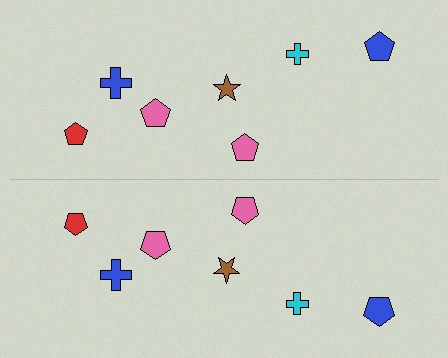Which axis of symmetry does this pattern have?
The pattern has a horizontal axis of symmetry running through the center of the image.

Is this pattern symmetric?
Yes, this pattern has bilateral (reflection) symmetry.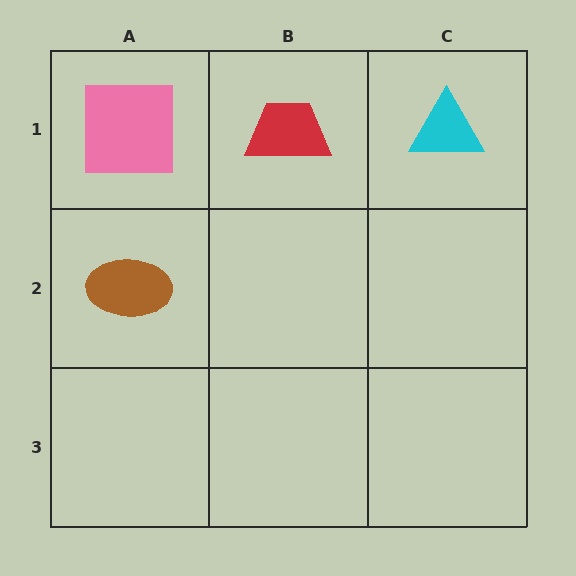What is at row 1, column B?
A red trapezoid.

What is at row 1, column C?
A cyan triangle.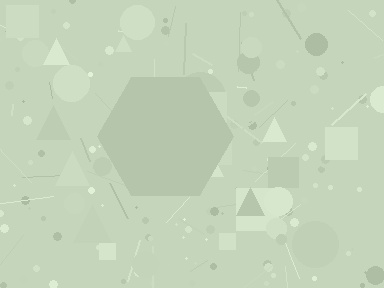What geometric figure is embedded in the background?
A hexagon is embedded in the background.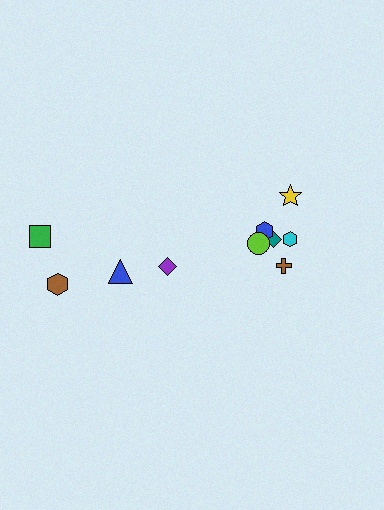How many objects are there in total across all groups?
There are 10 objects.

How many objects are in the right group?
There are 6 objects.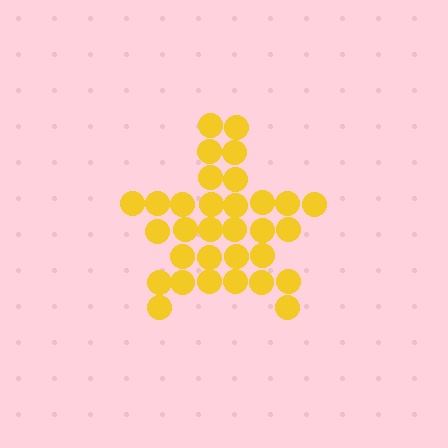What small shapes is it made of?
It is made of small circles.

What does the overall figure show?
The overall figure shows a star.